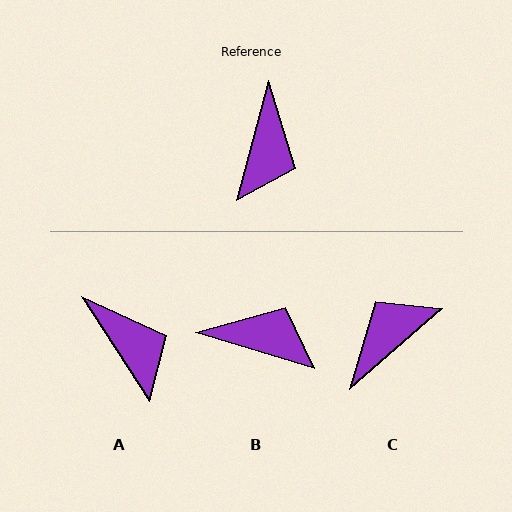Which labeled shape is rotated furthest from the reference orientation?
C, about 146 degrees away.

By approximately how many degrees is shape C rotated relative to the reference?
Approximately 146 degrees counter-clockwise.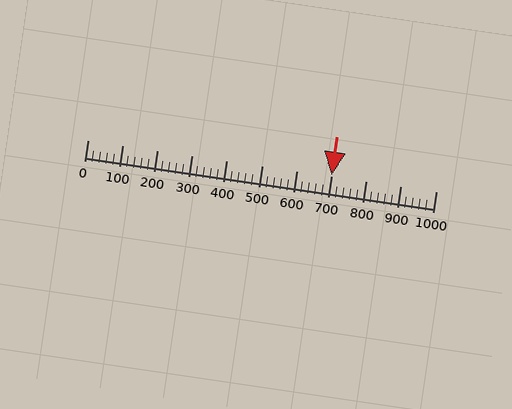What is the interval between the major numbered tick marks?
The major tick marks are spaced 100 units apart.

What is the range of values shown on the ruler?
The ruler shows values from 0 to 1000.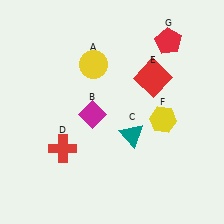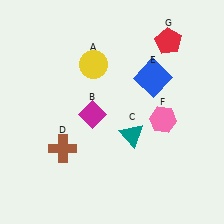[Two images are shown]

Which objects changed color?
D changed from red to brown. E changed from red to blue. F changed from yellow to pink.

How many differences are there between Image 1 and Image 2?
There are 3 differences between the two images.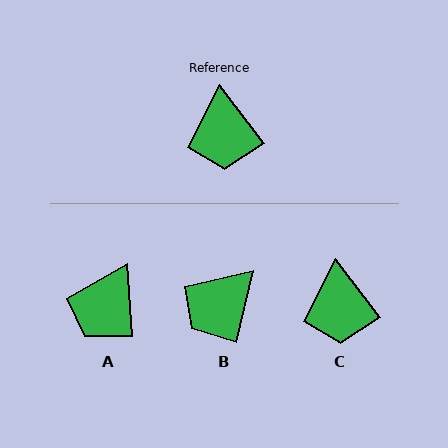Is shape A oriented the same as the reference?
No, it is off by about 33 degrees.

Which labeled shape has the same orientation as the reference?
C.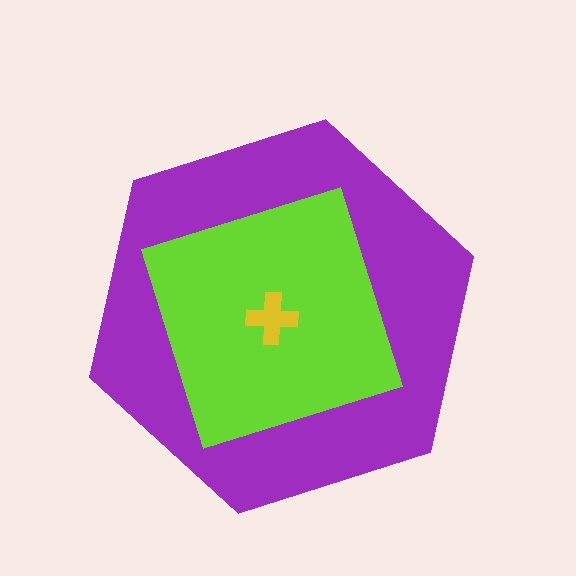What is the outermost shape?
The purple hexagon.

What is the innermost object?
The yellow cross.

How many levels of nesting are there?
3.